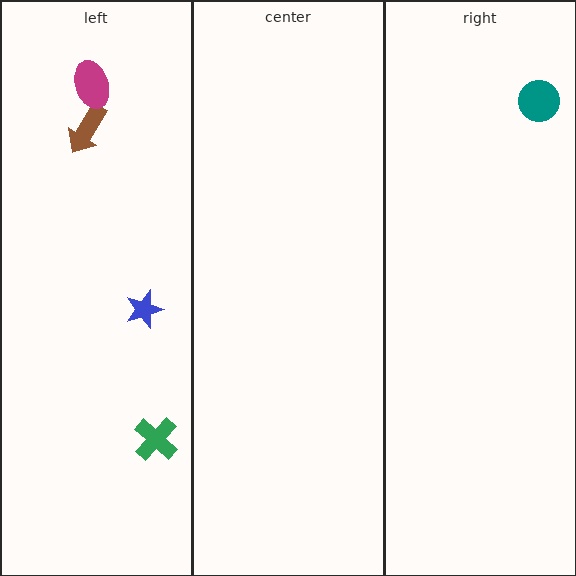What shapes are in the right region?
The teal circle.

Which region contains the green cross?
The left region.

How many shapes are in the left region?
4.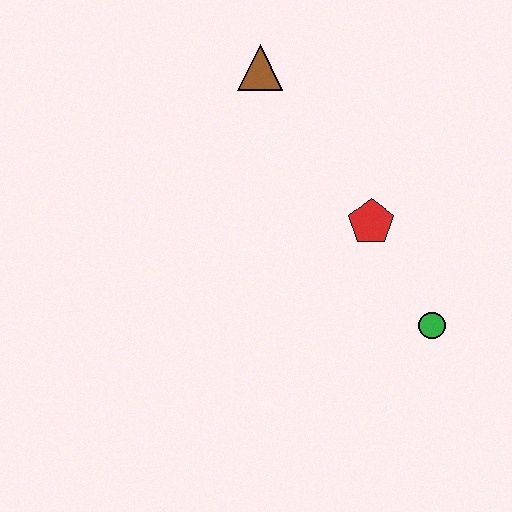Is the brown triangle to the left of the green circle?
Yes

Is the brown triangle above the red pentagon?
Yes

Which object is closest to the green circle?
The red pentagon is closest to the green circle.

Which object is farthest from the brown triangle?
The green circle is farthest from the brown triangle.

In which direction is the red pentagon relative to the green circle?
The red pentagon is above the green circle.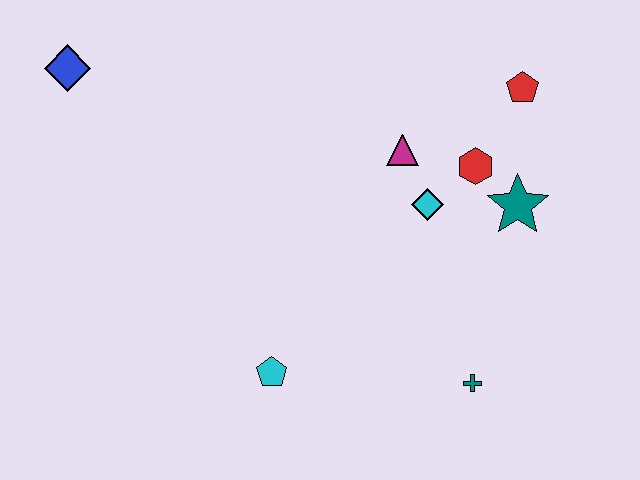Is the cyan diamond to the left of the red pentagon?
Yes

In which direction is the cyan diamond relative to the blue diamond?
The cyan diamond is to the right of the blue diamond.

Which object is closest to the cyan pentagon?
The teal cross is closest to the cyan pentagon.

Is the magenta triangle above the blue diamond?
No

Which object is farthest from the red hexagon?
The blue diamond is farthest from the red hexagon.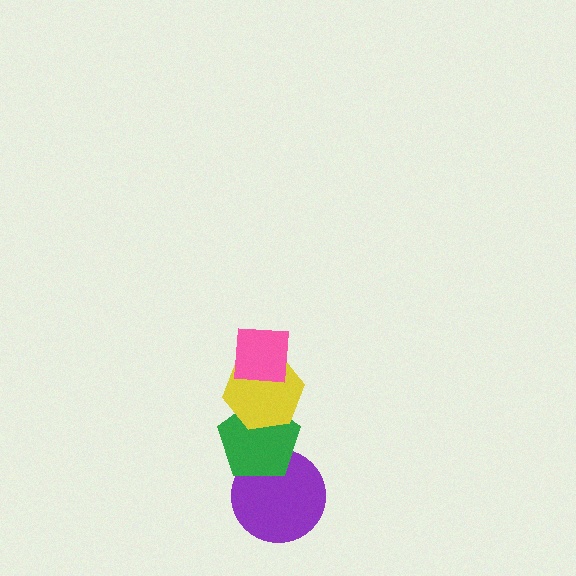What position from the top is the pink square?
The pink square is 1st from the top.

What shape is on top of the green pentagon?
The yellow hexagon is on top of the green pentagon.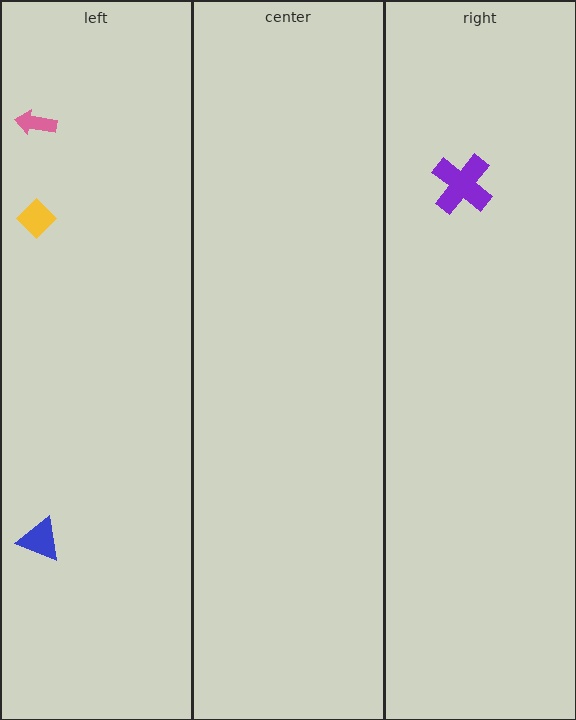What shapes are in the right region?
The purple cross.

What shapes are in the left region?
The yellow diamond, the blue triangle, the pink arrow.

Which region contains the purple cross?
The right region.